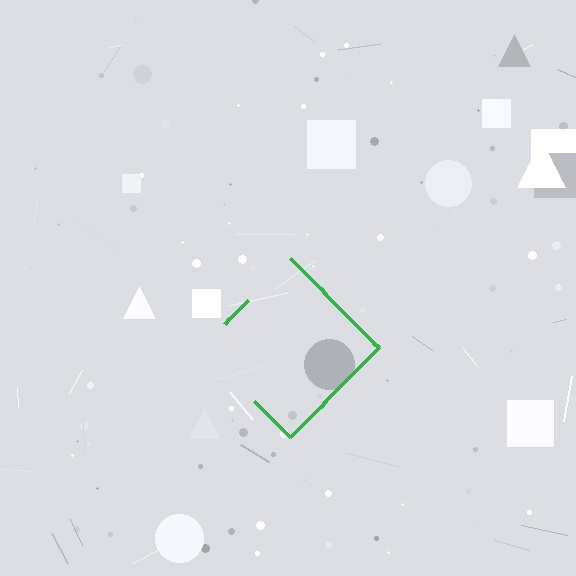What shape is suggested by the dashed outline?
The dashed outline suggests a diamond.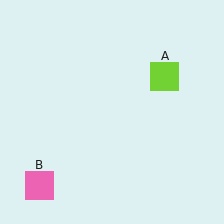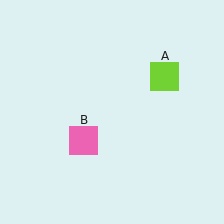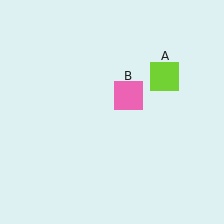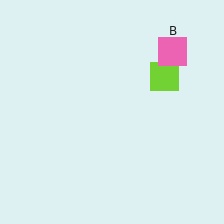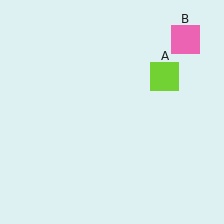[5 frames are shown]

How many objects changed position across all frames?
1 object changed position: pink square (object B).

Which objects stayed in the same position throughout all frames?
Lime square (object A) remained stationary.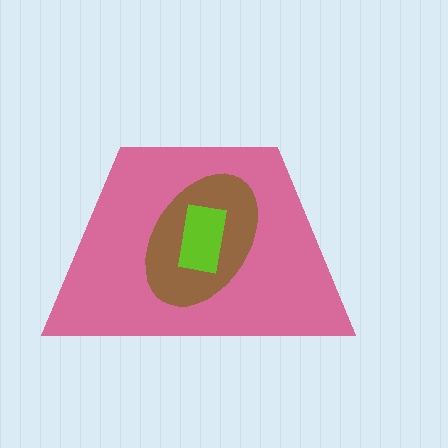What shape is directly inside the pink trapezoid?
The brown ellipse.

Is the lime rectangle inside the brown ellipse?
Yes.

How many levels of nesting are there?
3.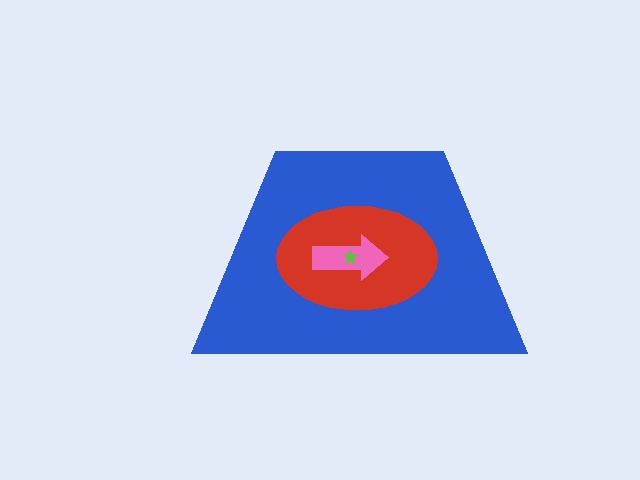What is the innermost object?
The lime star.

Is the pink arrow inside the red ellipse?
Yes.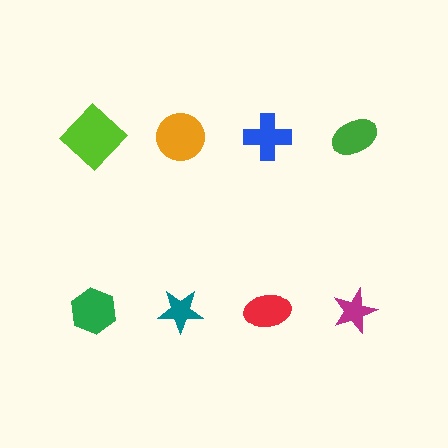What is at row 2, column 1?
A green hexagon.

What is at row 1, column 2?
An orange circle.